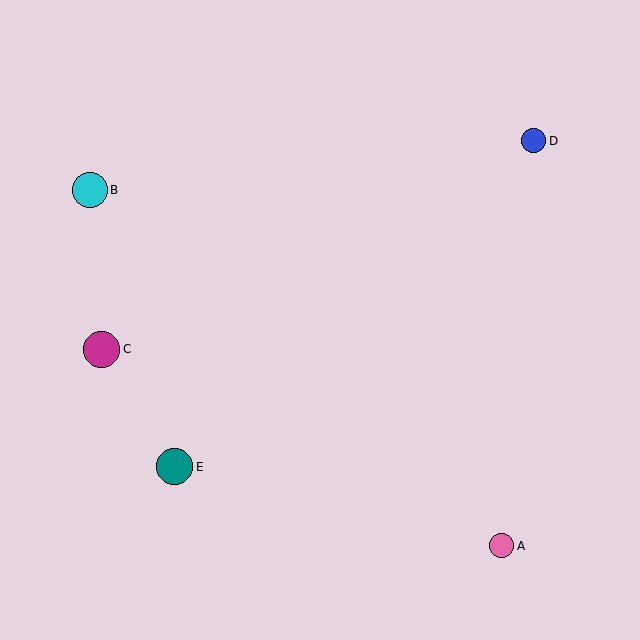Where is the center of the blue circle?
The center of the blue circle is at (534, 141).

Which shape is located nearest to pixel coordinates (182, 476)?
The teal circle (labeled E) at (174, 467) is nearest to that location.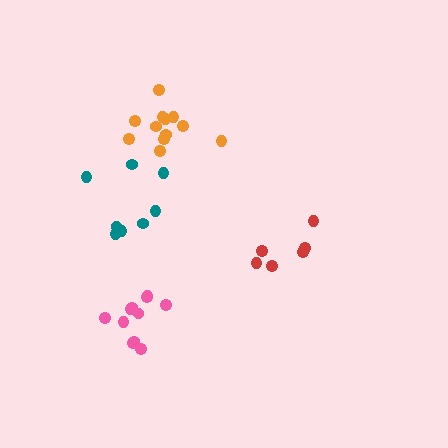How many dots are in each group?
Group 1: 11 dots, Group 2: 6 dots, Group 3: 8 dots, Group 4: 12 dots (37 total).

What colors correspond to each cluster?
The clusters are colored: pink, red, teal, orange.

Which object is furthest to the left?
The teal cluster is leftmost.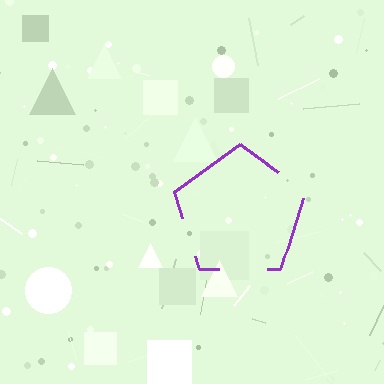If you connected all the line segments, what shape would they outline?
They would outline a pentagon.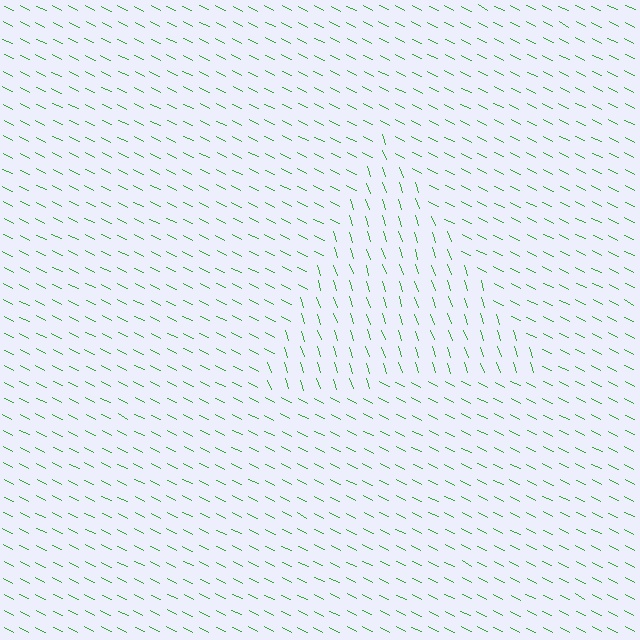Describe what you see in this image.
The image is filled with small green line segments. A triangle region in the image has lines oriented differently from the surrounding lines, creating a visible texture boundary.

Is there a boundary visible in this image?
Yes, there is a texture boundary formed by a change in line orientation.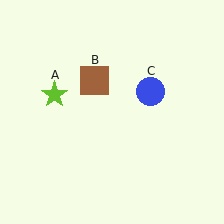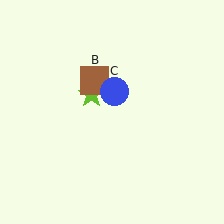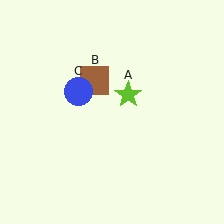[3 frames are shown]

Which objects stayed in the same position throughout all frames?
Brown square (object B) remained stationary.